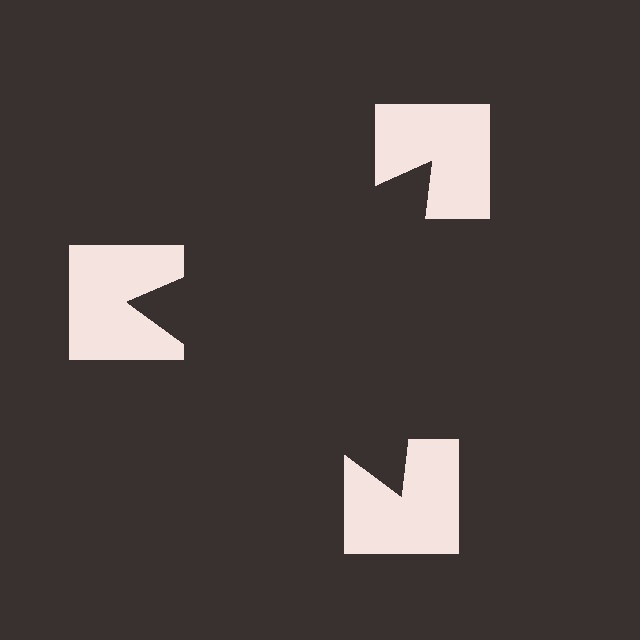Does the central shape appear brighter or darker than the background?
It typically appears slightly darker than the background, even though no actual brightness change is drawn.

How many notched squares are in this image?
There are 3 — one at each vertex of the illusory triangle.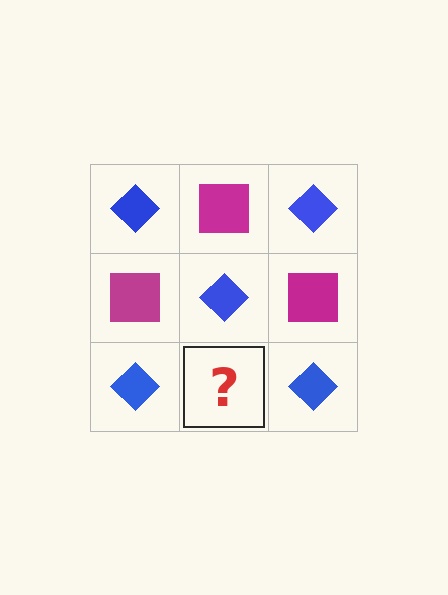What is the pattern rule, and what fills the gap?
The rule is that it alternates blue diamond and magenta square in a checkerboard pattern. The gap should be filled with a magenta square.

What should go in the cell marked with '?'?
The missing cell should contain a magenta square.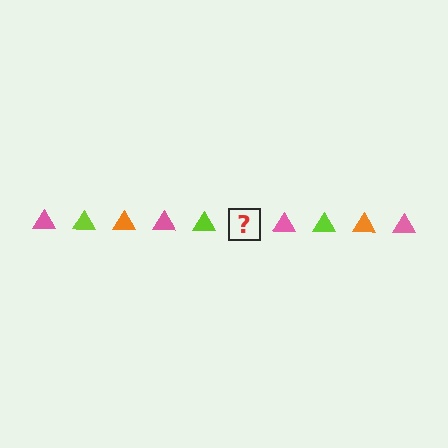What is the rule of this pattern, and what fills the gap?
The rule is that the pattern cycles through pink, lime, orange triangles. The gap should be filled with an orange triangle.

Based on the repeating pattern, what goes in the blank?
The blank should be an orange triangle.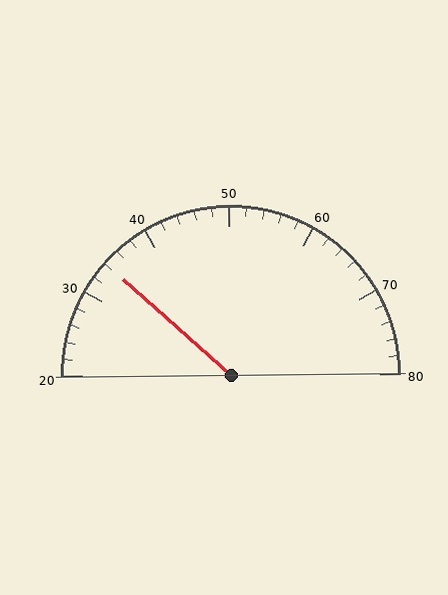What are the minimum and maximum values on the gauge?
The gauge ranges from 20 to 80.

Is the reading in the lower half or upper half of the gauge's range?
The reading is in the lower half of the range (20 to 80).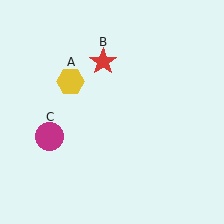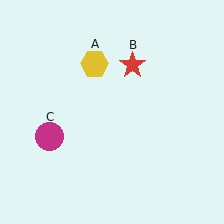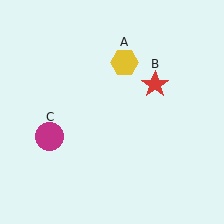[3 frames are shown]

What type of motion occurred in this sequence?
The yellow hexagon (object A), red star (object B) rotated clockwise around the center of the scene.